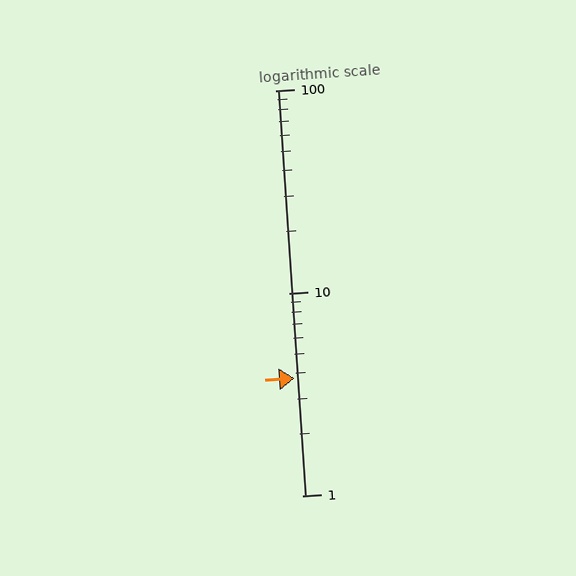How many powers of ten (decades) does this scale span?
The scale spans 2 decades, from 1 to 100.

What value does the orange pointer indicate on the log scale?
The pointer indicates approximately 3.8.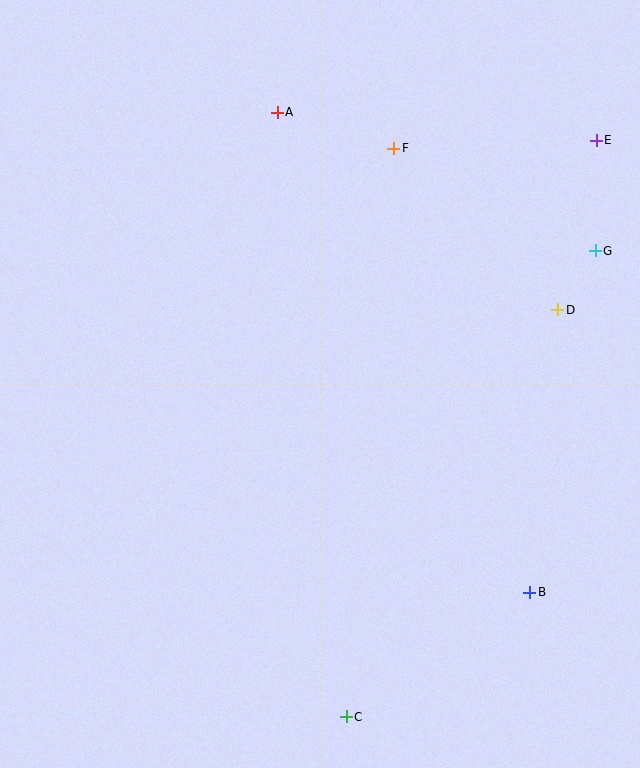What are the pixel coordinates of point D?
Point D is at (558, 310).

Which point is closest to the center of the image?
Point F at (394, 148) is closest to the center.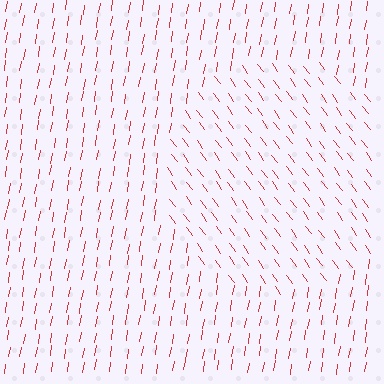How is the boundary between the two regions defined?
The boundary is defined purely by a change in line orientation (approximately 45 degrees difference). All lines are the same color and thickness.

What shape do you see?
I see a circle.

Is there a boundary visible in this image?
Yes, there is a texture boundary formed by a change in line orientation.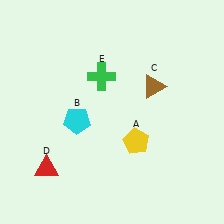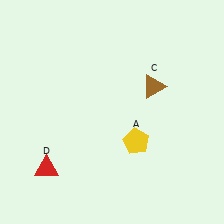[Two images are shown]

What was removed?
The green cross (E), the cyan pentagon (B) were removed in Image 2.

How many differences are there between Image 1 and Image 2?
There are 2 differences between the two images.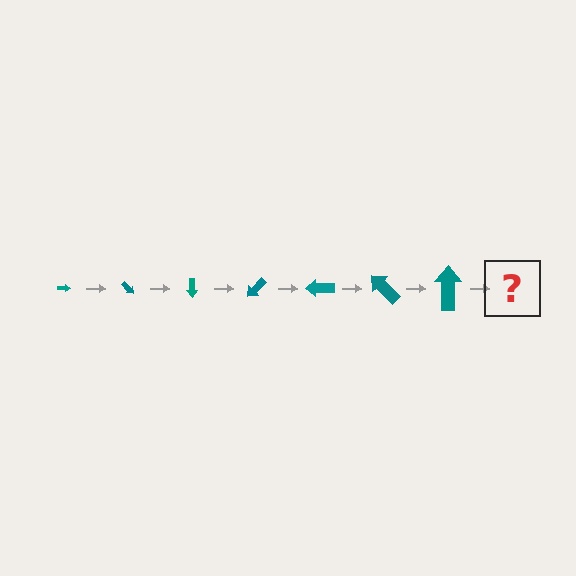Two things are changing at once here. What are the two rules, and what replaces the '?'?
The two rules are that the arrow grows larger each step and it rotates 45 degrees each step. The '?' should be an arrow, larger than the previous one and rotated 315 degrees from the start.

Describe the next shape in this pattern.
It should be an arrow, larger than the previous one and rotated 315 degrees from the start.